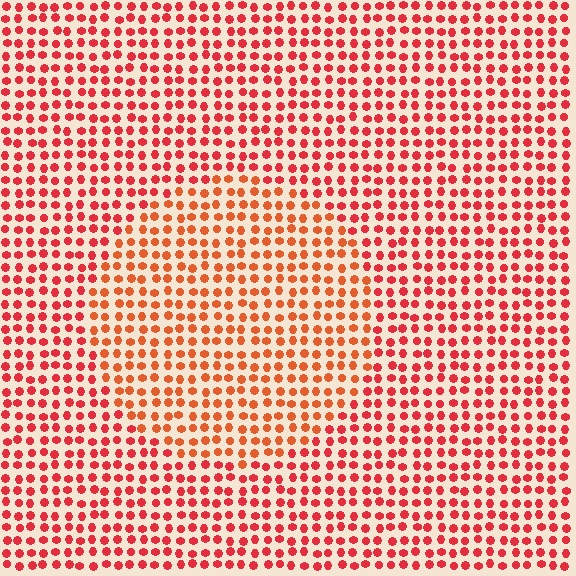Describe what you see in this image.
The image is filled with small red elements in a uniform arrangement. A circle-shaped region is visible where the elements are tinted to a slightly different hue, forming a subtle color boundary.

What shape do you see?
I see a circle.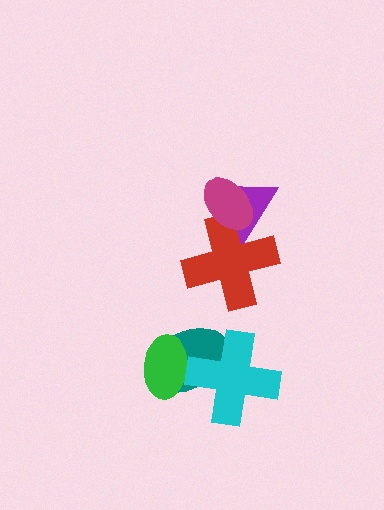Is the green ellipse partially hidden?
Yes, it is partially covered by another shape.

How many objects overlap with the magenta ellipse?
2 objects overlap with the magenta ellipse.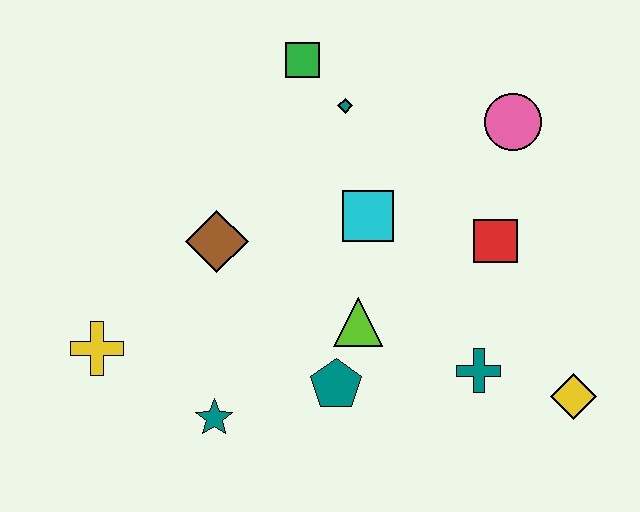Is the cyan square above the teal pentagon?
Yes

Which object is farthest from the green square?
The yellow diamond is farthest from the green square.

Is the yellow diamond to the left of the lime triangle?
No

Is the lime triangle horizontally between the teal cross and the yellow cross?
Yes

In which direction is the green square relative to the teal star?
The green square is above the teal star.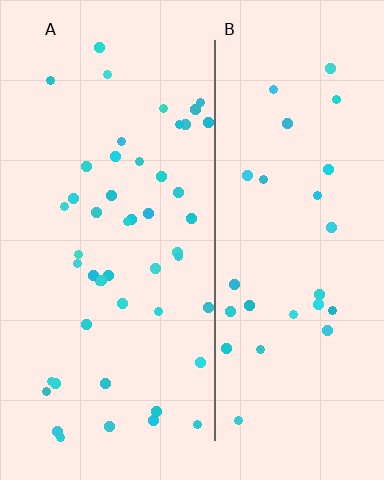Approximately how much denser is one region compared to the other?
Approximately 1.7× — region A over region B.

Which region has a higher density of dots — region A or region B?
A (the left).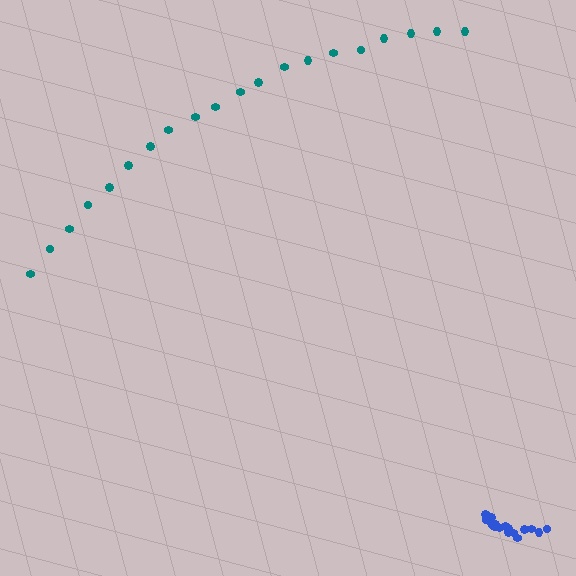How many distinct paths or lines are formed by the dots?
There are 2 distinct paths.